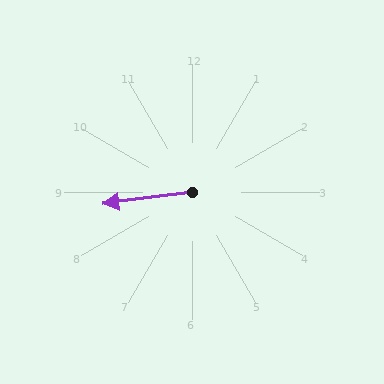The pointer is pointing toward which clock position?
Roughly 9 o'clock.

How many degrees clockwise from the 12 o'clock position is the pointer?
Approximately 263 degrees.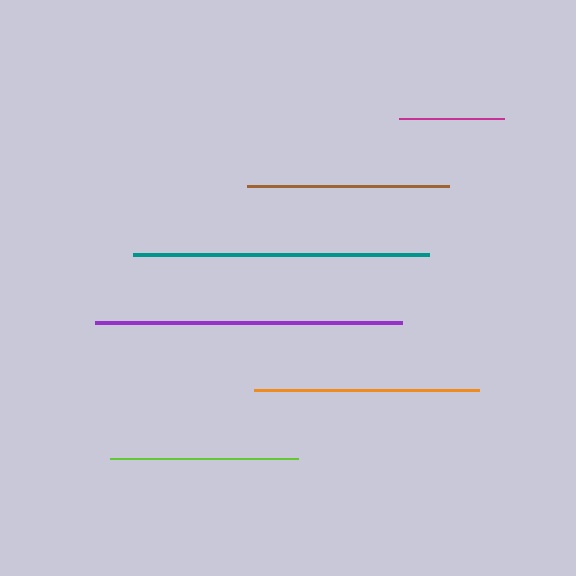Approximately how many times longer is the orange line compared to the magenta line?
The orange line is approximately 2.2 times the length of the magenta line.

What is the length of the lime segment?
The lime segment is approximately 188 pixels long.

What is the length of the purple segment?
The purple segment is approximately 307 pixels long.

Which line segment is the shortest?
The magenta line is the shortest at approximately 104 pixels.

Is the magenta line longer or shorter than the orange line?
The orange line is longer than the magenta line.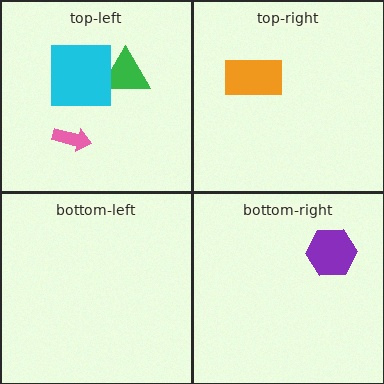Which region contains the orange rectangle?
The top-right region.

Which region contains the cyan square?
The top-left region.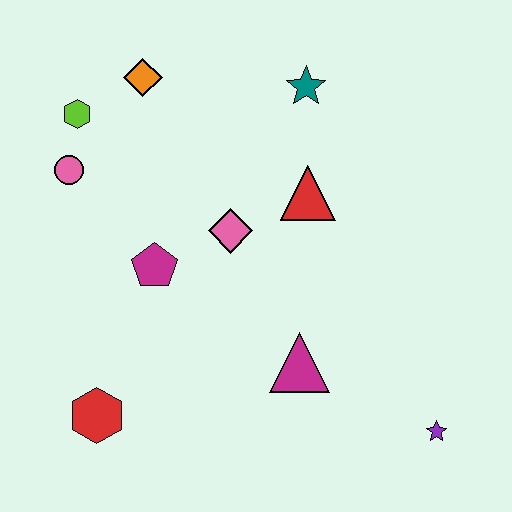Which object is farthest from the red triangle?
The red hexagon is farthest from the red triangle.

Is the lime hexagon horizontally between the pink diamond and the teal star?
No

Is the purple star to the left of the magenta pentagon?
No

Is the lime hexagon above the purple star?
Yes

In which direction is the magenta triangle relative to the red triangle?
The magenta triangle is below the red triangle.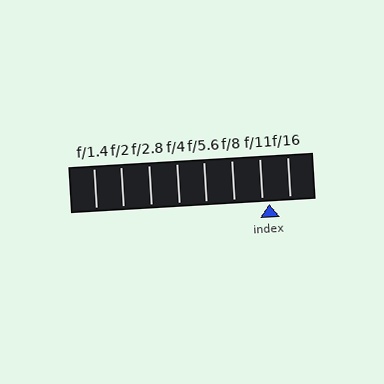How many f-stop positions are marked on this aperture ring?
There are 8 f-stop positions marked.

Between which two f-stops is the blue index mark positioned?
The index mark is between f/11 and f/16.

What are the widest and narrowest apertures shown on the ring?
The widest aperture shown is f/1.4 and the narrowest is f/16.